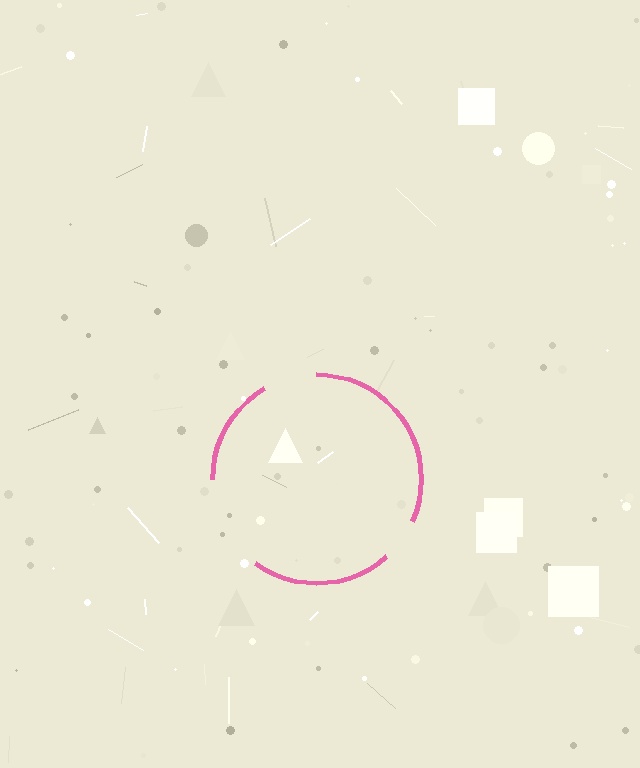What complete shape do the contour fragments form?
The contour fragments form a circle.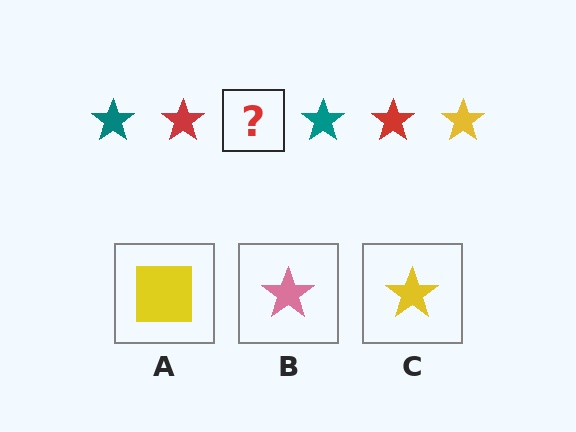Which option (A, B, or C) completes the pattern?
C.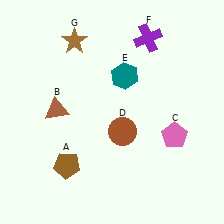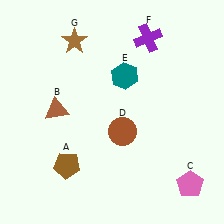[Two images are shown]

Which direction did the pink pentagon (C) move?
The pink pentagon (C) moved down.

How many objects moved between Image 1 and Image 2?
1 object moved between the two images.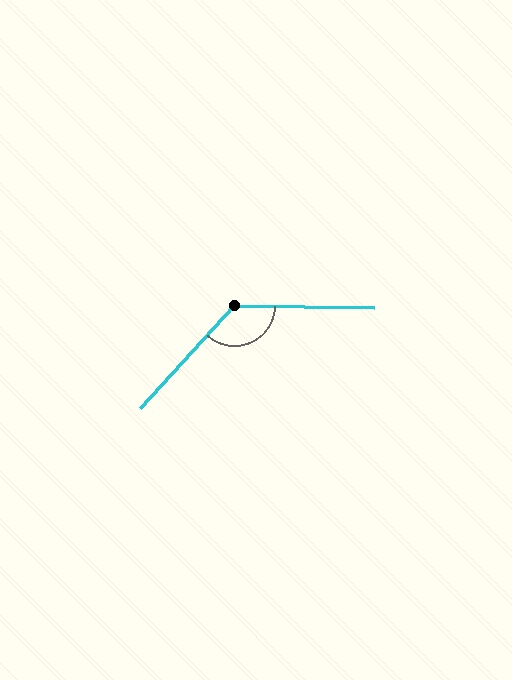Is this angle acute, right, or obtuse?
It is obtuse.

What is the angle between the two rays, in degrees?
Approximately 131 degrees.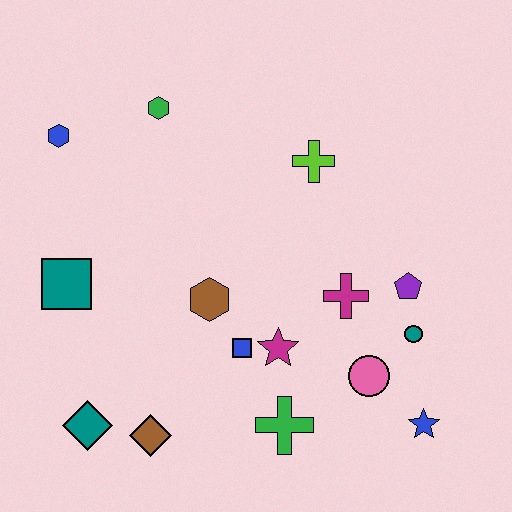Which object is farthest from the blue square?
The blue hexagon is farthest from the blue square.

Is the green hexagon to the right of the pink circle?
No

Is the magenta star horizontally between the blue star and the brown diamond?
Yes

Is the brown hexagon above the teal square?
No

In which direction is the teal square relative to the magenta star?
The teal square is to the left of the magenta star.